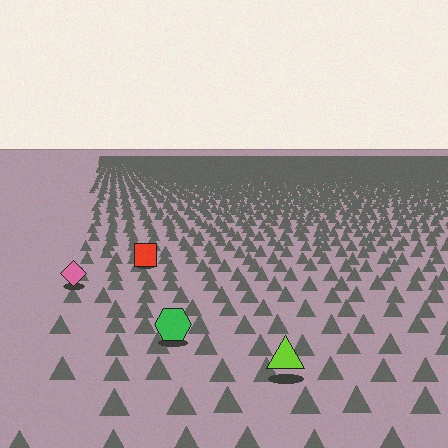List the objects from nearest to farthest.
From nearest to farthest: the lime triangle, the green hexagon, the pink diamond, the red square.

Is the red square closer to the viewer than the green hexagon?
No. The green hexagon is closer — you can tell from the texture gradient: the ground texture is coarser near it.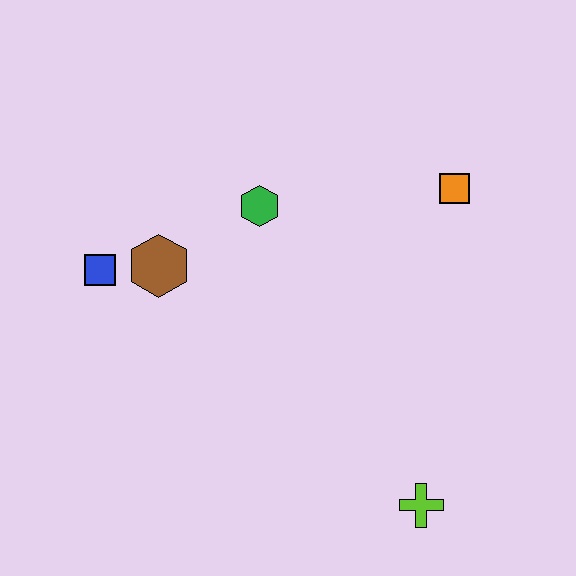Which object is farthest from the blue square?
The lime cross is farthest from the blue square.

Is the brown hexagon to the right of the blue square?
Yes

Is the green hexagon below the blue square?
No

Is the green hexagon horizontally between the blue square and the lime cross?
Yes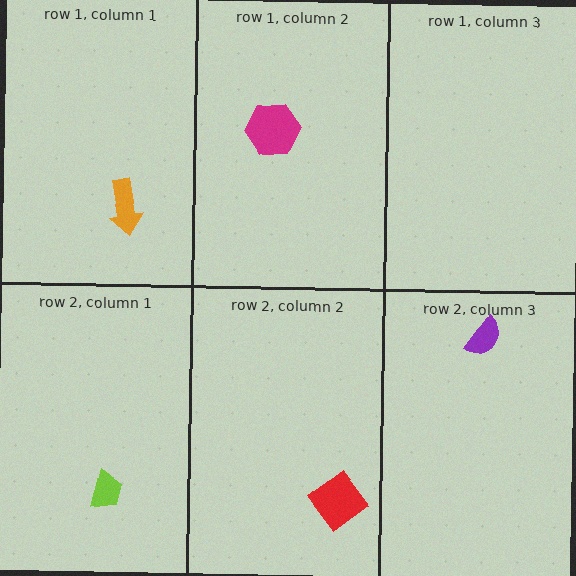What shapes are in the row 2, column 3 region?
The purple semicircle.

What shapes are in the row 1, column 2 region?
The magenta hexagon.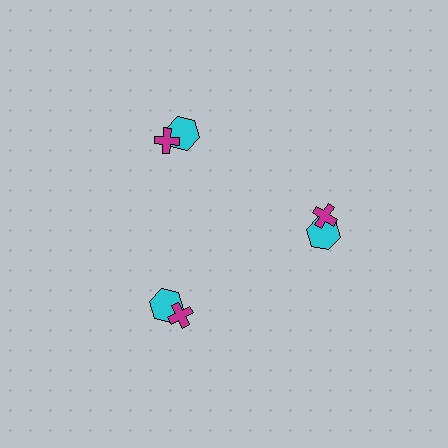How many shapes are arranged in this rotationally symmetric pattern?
There are 6 shapes, arranged in 3 groups of 2.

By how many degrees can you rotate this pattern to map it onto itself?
The pattern maps onto itself every 120 degrees of rotation.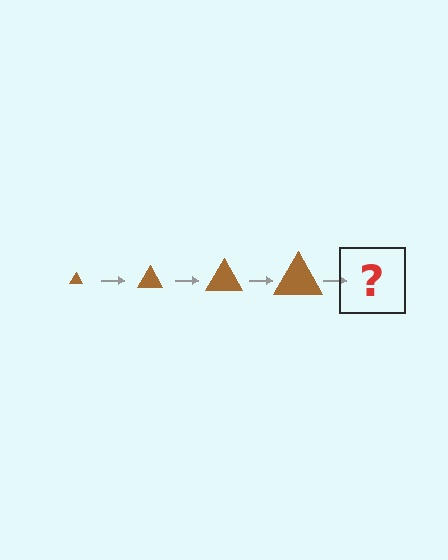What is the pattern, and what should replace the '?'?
The pattern is that the triangle gets progressively larger each step. The '?' should be a brown triangle, larger than the previous one.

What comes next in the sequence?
The next element should be a brown triangle, larger than the previous one.